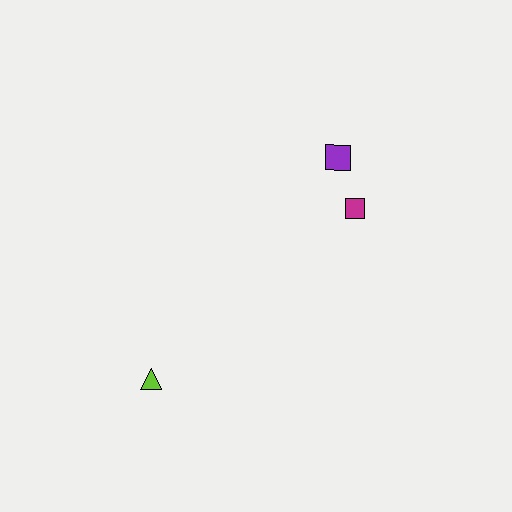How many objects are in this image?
There are 3 objects.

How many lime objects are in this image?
There is 1 lime object.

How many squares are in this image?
There are 2 squares.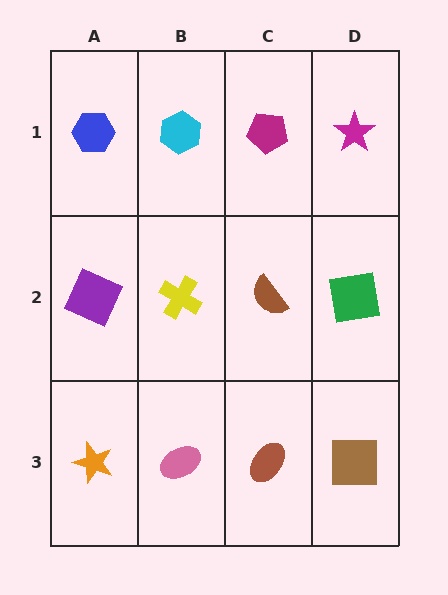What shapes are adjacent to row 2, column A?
A blue hexagon (row 1, column A), an orange star (row 3, column A), a yellow cross (row 2, column B).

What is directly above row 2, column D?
A magenta star.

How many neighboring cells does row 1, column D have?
2.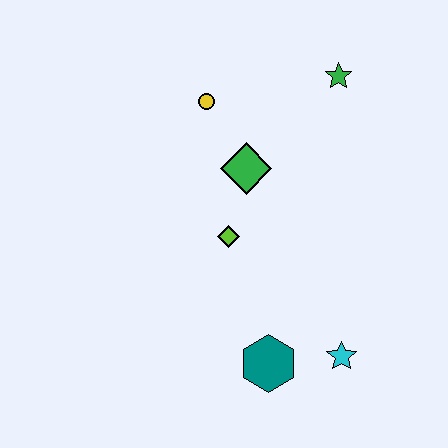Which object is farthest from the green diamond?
The cyan star is farthest from the green diamond.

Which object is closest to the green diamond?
The lime diamond is closest to the green diamond.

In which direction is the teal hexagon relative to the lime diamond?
The teal hexagon is below the lime diamond.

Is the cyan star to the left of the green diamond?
No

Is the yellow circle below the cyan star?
No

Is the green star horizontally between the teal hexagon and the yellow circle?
No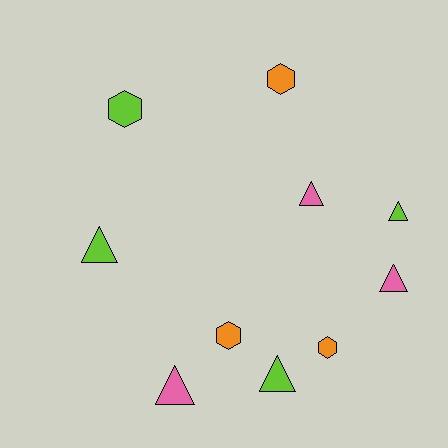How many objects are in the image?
There are 10 objects.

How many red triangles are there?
There are no red triangles.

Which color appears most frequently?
Lime, with 4 objects.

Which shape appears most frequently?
Triangle, with 6 objects.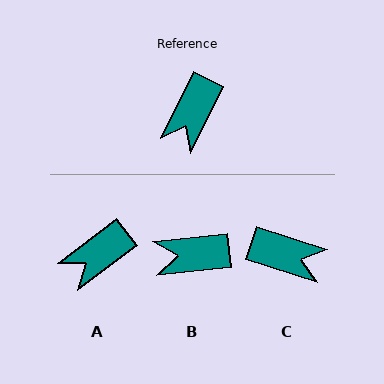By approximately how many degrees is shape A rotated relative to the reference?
Approximately 27 degrees clockwise.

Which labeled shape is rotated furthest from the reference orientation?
C, about 98 degrees away.